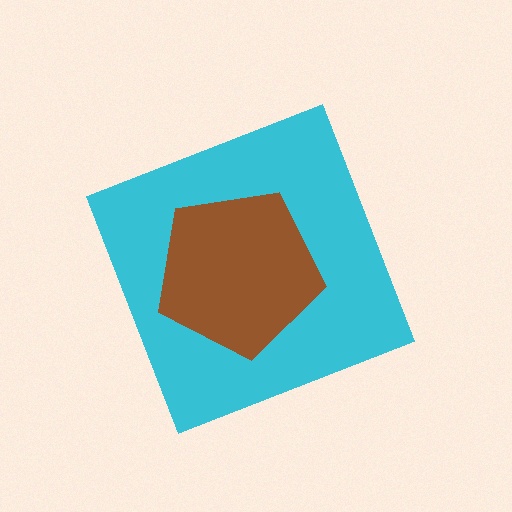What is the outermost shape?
The cyan diamond.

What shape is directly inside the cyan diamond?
The brown pentagon.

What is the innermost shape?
The brown pentagon.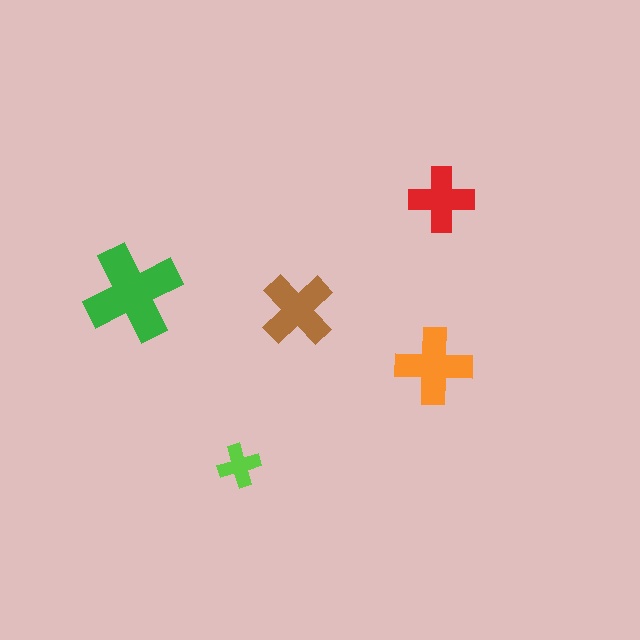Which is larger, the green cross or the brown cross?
The green one.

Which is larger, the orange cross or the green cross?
The green one.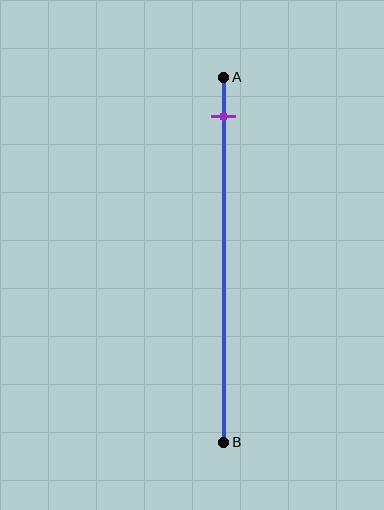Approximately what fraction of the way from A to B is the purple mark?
The purple mark is approximately 10% of the way from A to B.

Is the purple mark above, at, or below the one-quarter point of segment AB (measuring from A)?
The purple mark is above the one-quarter point of segment AB.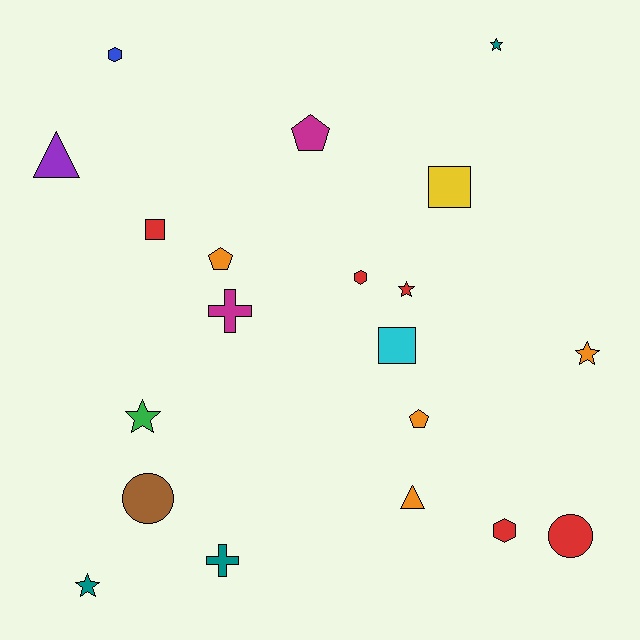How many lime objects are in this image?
There are no lime objects.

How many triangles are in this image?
There are 2 triangles.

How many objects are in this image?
There are 20 objects.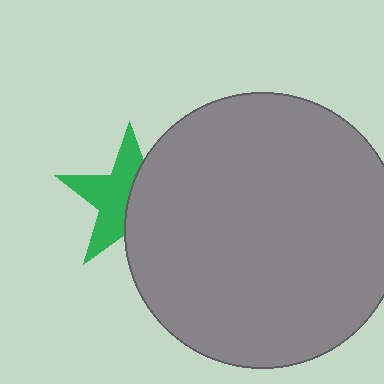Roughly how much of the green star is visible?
About half of it is visible (roughly 54%).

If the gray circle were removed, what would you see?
You would see the complete green star.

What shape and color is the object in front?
The object in front is a gray circle.